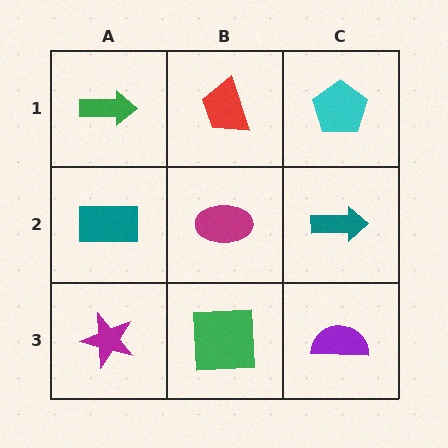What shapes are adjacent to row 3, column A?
A teal rectangle (row 2, column A), a green square (row 3, column B).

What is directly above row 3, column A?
A teal rectangle.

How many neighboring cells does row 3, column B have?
3.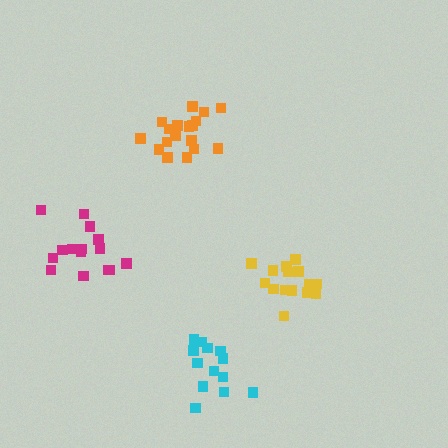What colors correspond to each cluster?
The clusters are colored: cyan, yellow, magenta, orange.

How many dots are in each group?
Group 1: 13 dots, Group 2: 15 dots, Group 3: 16 dots, Group 4: 18 dots (62 total).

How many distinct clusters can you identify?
There are 4 distinct clusters.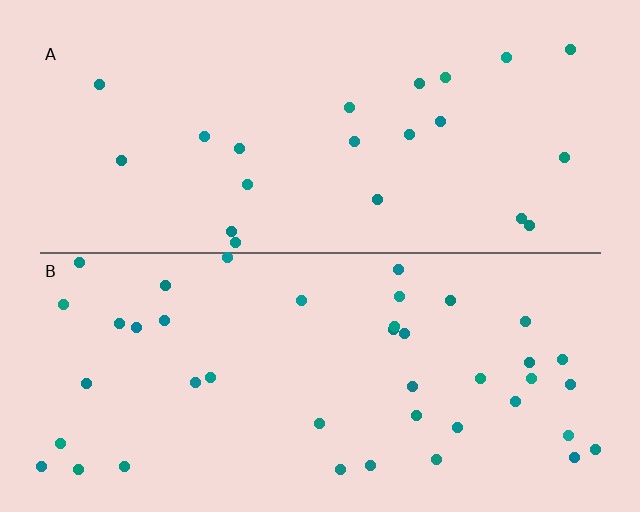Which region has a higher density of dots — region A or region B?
B (the bottom).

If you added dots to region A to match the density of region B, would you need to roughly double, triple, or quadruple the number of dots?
Approximately double.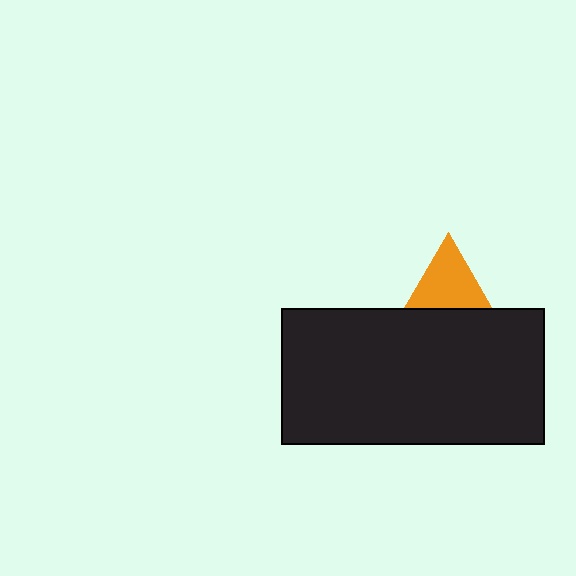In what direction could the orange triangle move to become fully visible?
The orange triangle could move up. That would shift it out from behind the black rectangle entirely.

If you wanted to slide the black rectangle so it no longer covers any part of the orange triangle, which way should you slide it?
Slide it down — that is the most direct way to separate the two shapes.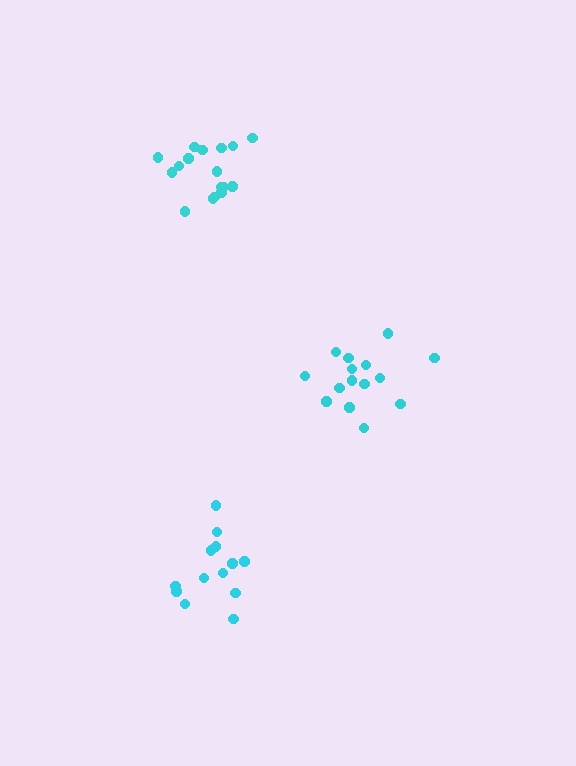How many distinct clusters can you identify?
There are 3 distinct clusters.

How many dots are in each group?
Group 1: 17 dots, Group 2: 15 dots, Group 3: 13 dots (45 total).